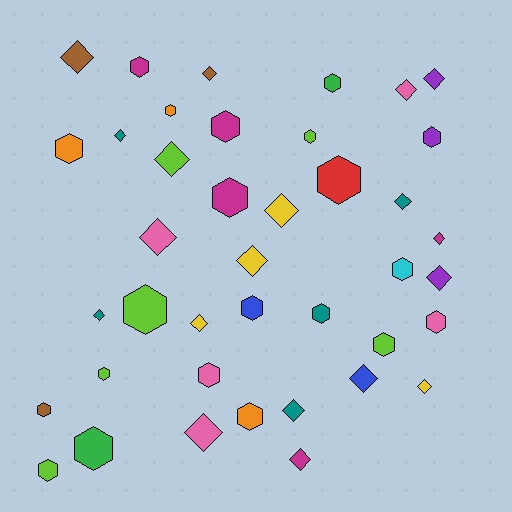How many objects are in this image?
There are 40 objects.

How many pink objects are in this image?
There are 5 pink objects.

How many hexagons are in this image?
There are 21 hexagons.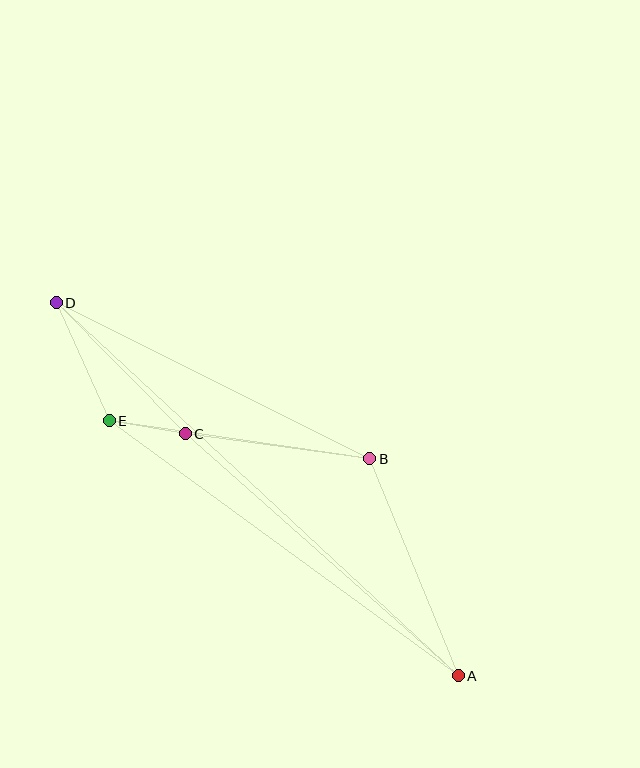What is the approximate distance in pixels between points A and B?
The distance between A and B is approximately 234 pixels.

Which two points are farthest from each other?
Points A and D are farthest from each other.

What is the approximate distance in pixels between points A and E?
The distance between A and E is approximately 432 pixels.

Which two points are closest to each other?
Points C and E are closest to each other.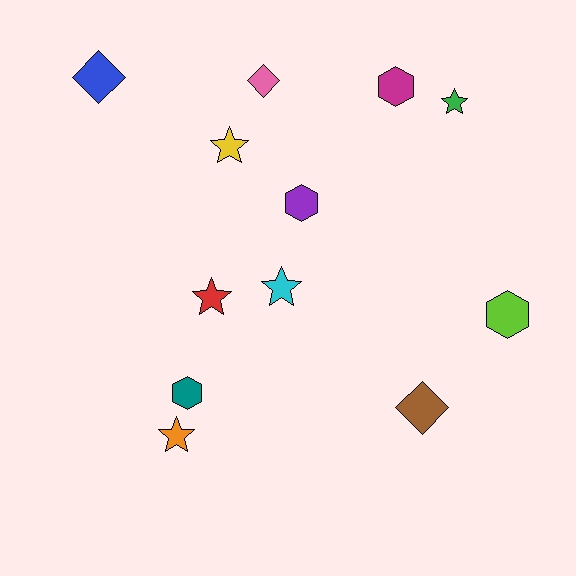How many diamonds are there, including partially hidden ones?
There are 3 diamonds.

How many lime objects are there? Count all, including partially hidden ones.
There is 1 lime object.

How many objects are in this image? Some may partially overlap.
There are 12 objects.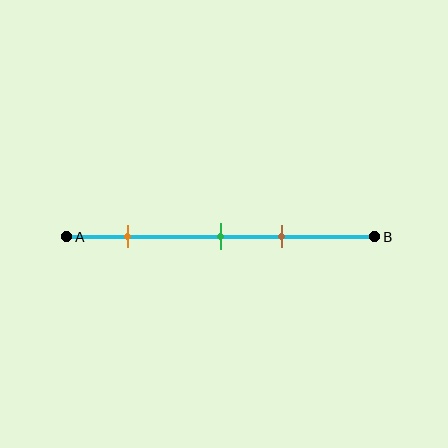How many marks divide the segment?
There are 3 marks dividing the segment.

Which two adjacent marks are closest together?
The green and brown marks are the closest adjacent pair.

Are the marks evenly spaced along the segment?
No, the marks are not evenly spaced.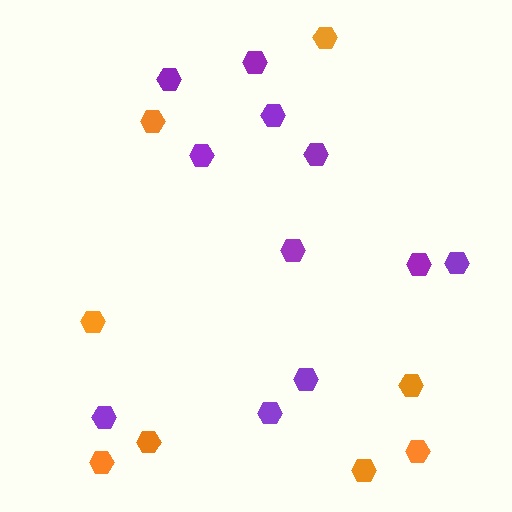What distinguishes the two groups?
There are 2 groups: one group of orange hexagons (8) and one group of purple hexagons (11).